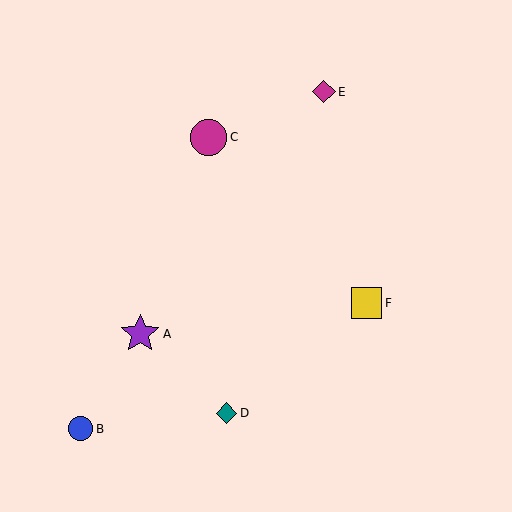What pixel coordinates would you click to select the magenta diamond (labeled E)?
Click at (324, 92) to select the magenta diamond E.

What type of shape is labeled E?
Shape E is a magenta diamond.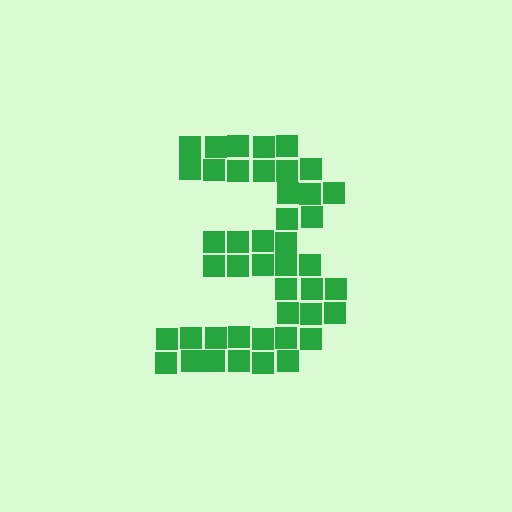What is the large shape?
The large shape is the digit 3.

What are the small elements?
The small elements are squares.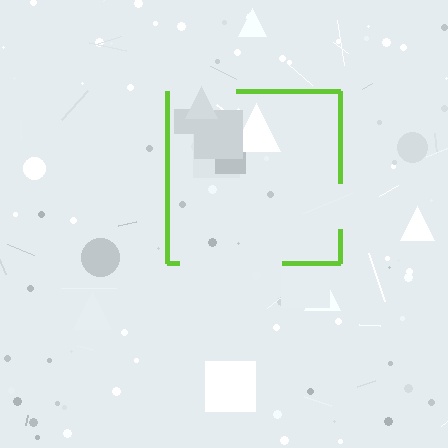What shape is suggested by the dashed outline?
The dashed outline suggests a square.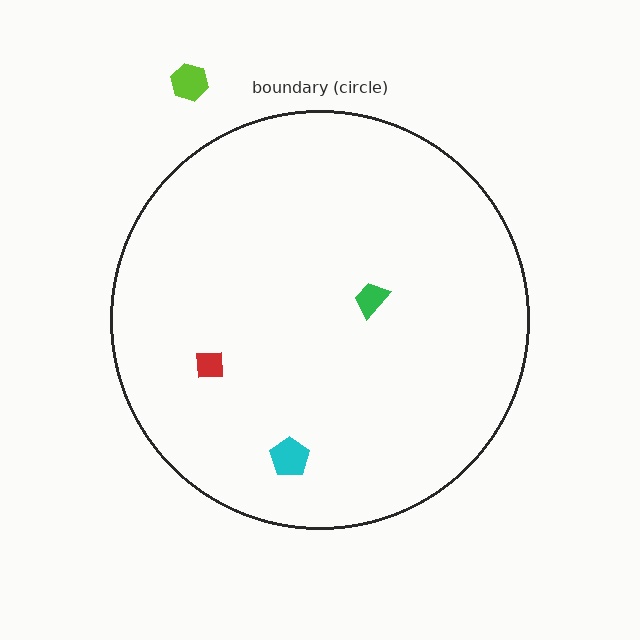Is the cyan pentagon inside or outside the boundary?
Inside.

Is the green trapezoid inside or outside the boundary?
Inside.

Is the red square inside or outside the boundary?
Inside.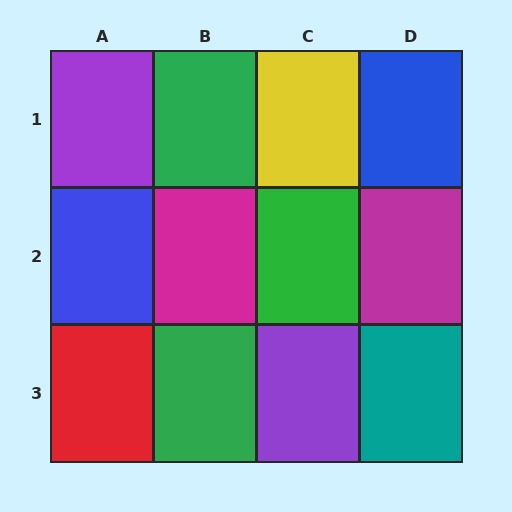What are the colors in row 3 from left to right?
Red, green, purple, teal.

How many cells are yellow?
1 cell is yellow.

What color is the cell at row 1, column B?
Green.